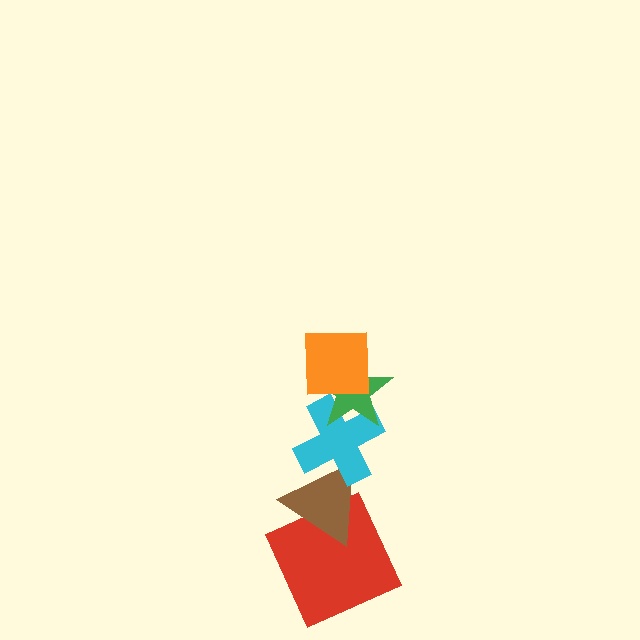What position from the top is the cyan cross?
The cyan cross is 3rd from the top.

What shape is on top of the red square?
The brown triangle is on top of the red square.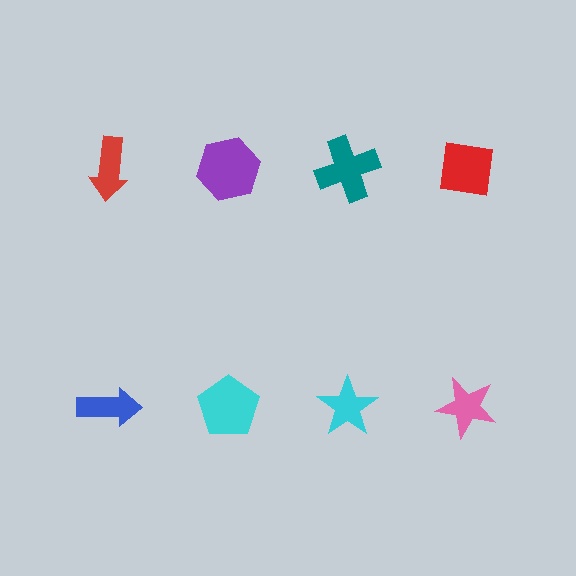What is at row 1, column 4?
A red square.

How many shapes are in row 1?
4 shapes.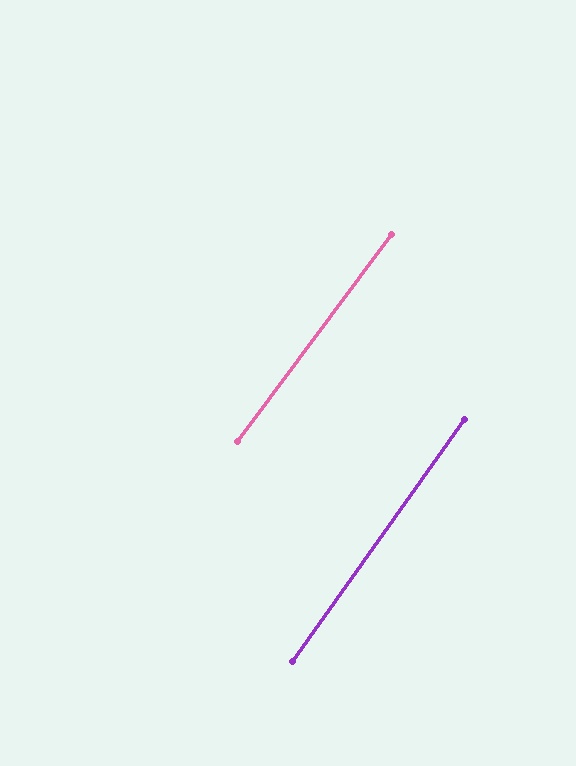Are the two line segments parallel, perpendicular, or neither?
Parallel — their directions differ by only 1.3°.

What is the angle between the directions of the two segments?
Approximately 1 degree.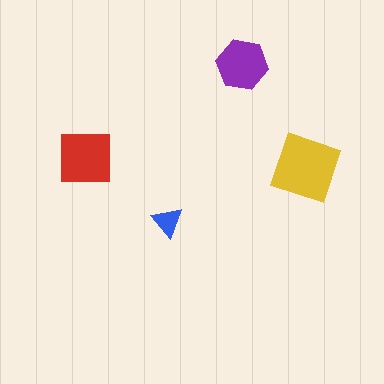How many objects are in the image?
There are 4 objects in the image.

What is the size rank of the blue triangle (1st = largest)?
4th.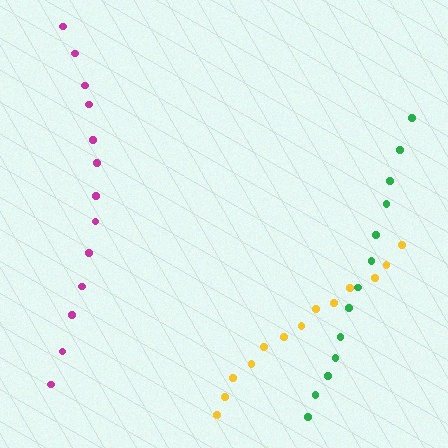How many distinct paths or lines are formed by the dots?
There are 3 distinct paths.